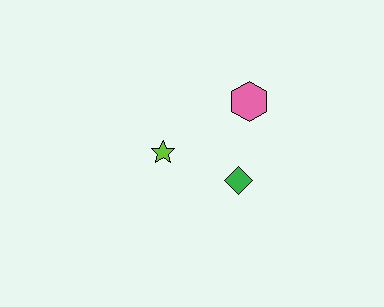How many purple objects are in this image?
There are no purple objects.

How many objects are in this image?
There are 3 objects.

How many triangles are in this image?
There are no triangles.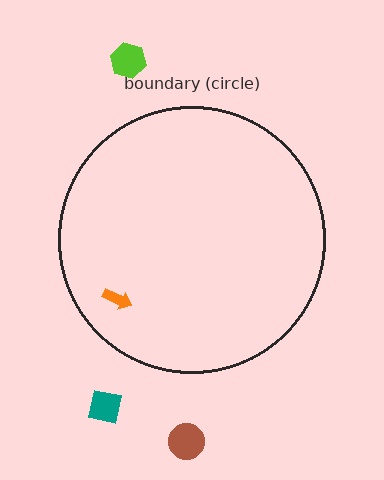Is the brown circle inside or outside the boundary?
Outside.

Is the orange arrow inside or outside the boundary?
Inside.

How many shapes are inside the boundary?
1 inside, 3 outside.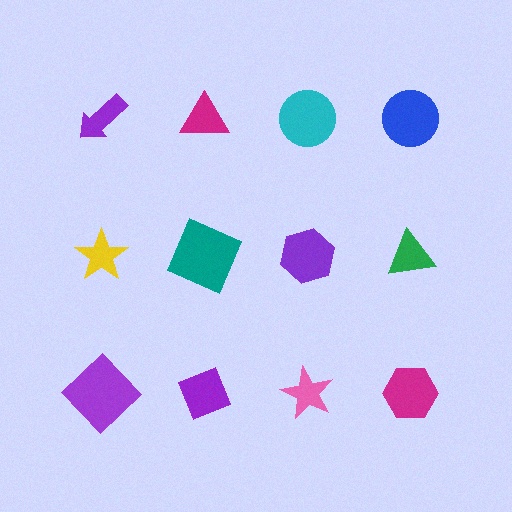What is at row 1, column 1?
A purple arrow.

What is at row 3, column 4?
A magenta hexagon.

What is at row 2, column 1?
A yellow star.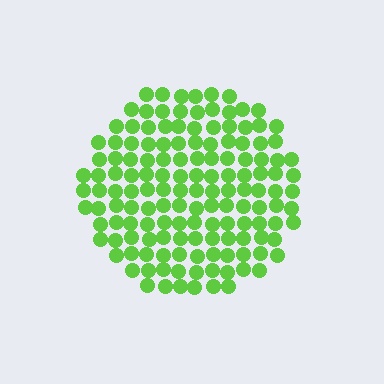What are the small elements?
The small elements are circles.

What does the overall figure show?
The overall figure shows a circle.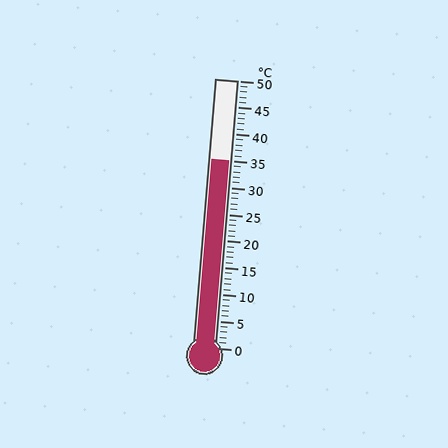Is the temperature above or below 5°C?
The temperature is above 5°C.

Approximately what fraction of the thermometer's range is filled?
The thermometer is filled to approximately 70% of its range.